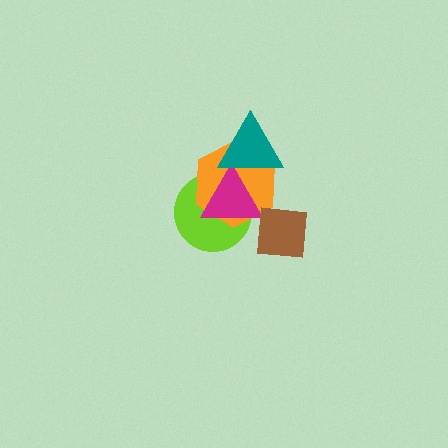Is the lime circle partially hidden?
Yes, it is partially covered by another shape.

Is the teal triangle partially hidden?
No, no other shape covers it.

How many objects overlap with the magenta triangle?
4 objects overlap with the magenta triangle.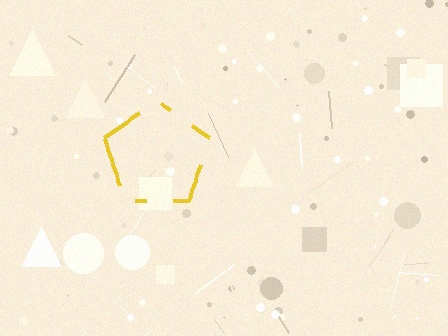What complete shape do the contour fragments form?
The contour fragments form a pentagon.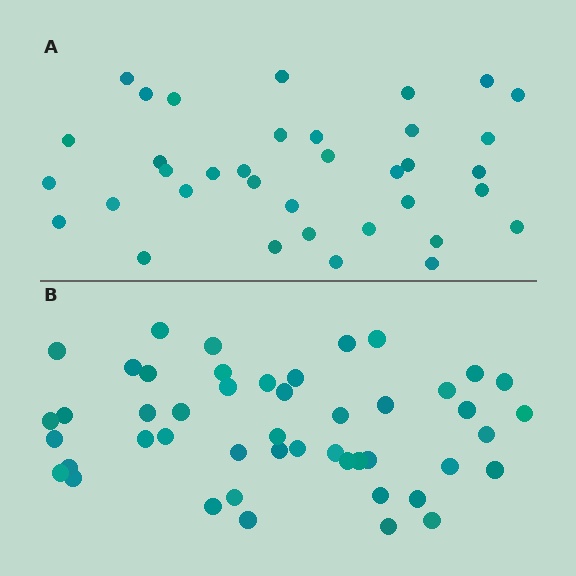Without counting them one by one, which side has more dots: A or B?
Region B (the bottom region) has more dots.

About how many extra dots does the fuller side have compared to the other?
Region B has roughly 12 or so more dots than region A.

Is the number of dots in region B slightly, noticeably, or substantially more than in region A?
Region B has noticeably more, but not dramatically so. The ratio is roughly 1.3 to 1.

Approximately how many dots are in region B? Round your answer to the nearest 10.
About 50 dots. (The exact count is 47, which rounds to 50.)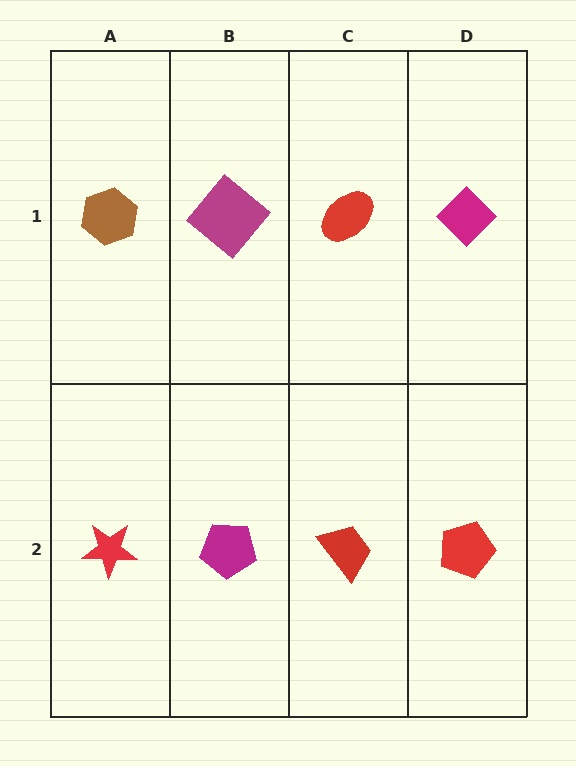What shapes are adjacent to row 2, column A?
A brown hexagon (row 1, column A), a magenta pentagon (row 2, column B).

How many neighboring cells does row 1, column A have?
2.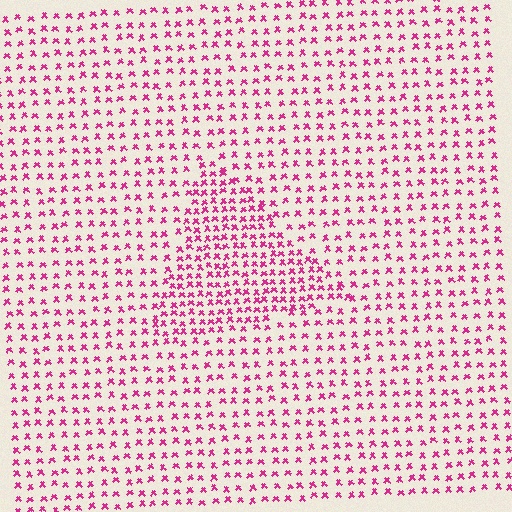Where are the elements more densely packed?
The elements are more densely packed inside the triangle boundary.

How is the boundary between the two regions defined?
The boundary is defined by a change in element density (approximately 1.8x ratio). All elements are the same color, size, and shape.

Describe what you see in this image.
The image contains small magenta elements arranged at two different densities. A triangle-shaped region is visible where the elements are more densely packed than the surrounding area.